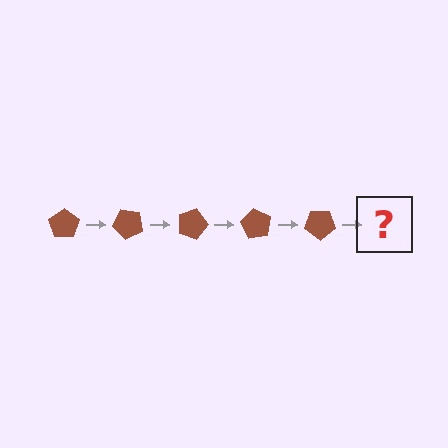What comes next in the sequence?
The next element should be a brown pentagon rotated 225 degrees.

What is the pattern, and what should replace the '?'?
The pattern is that the pentagon rotates 45 degrees each step. The '?' should be a brown pentagon rotated 225 degrees.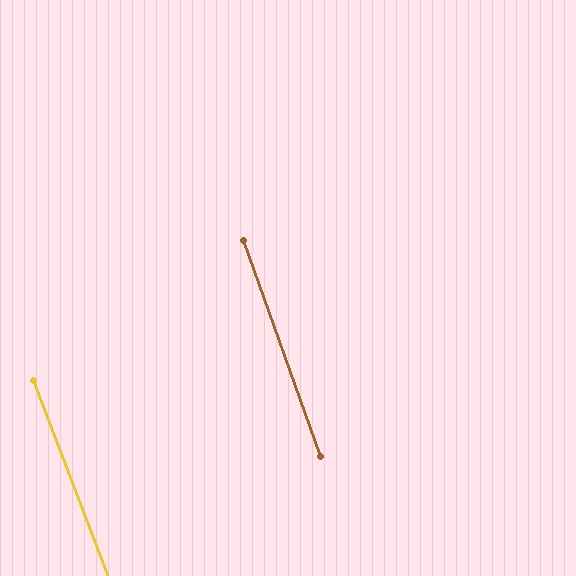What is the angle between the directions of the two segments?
Approximately 1 degree.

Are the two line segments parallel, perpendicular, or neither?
Parallel — their directions differ by only 1.5°.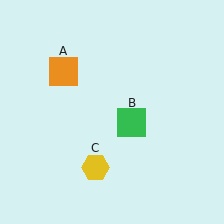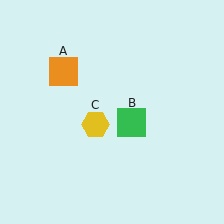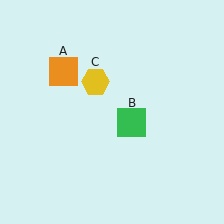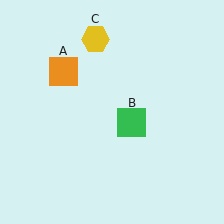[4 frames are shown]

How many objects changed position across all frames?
1 object changed position: yellow hexagon (object C).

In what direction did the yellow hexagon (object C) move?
The yellow hexagon (object C) moved up.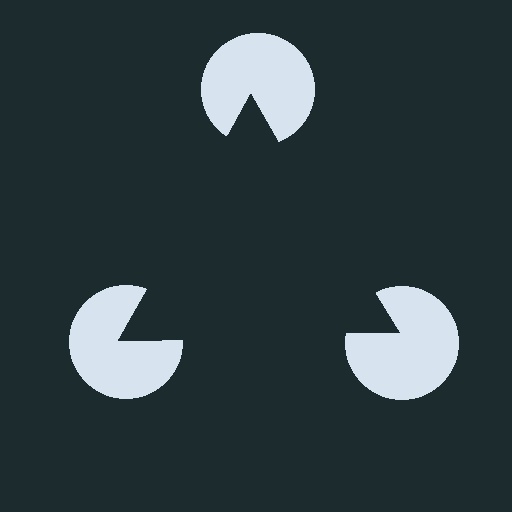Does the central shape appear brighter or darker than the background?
It typically appears slightly darker than the background, even though no actual brightness change is drawn.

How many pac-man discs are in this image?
There are 3 — one at each vertex of the illusory triangle.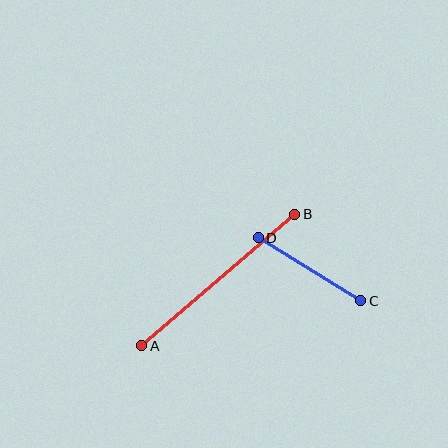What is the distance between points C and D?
The distance is approximately 120 pixels.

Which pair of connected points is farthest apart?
Points A and B are farthest apart.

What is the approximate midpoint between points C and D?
The midpoint is at approximately (309, 269) pixels.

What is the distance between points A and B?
The distance is approximately 201 pixels.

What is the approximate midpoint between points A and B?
The midpoint is at approximately (218, 280) pixels.